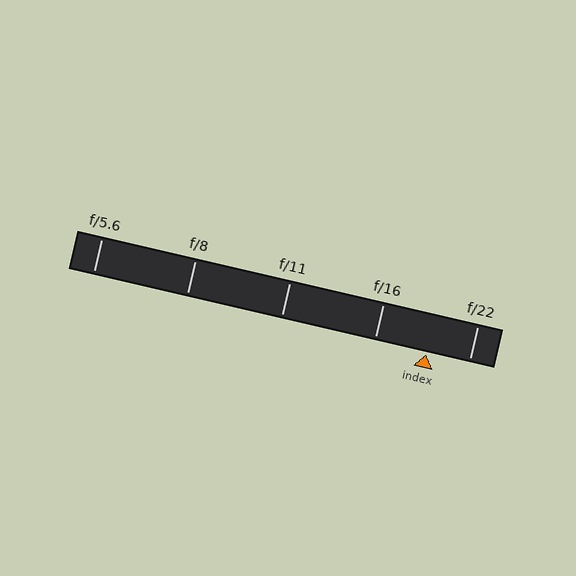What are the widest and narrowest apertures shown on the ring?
The widest aperture shown is f/5.6 and the narrowest is f/22.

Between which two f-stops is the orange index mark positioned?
The index mark is between f/16 and f/22.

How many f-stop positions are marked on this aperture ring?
There are 5 f-stop positions marked.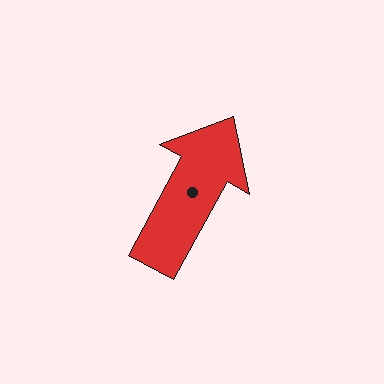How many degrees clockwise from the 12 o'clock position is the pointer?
Approximately 29 degrees.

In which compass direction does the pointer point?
Northeast.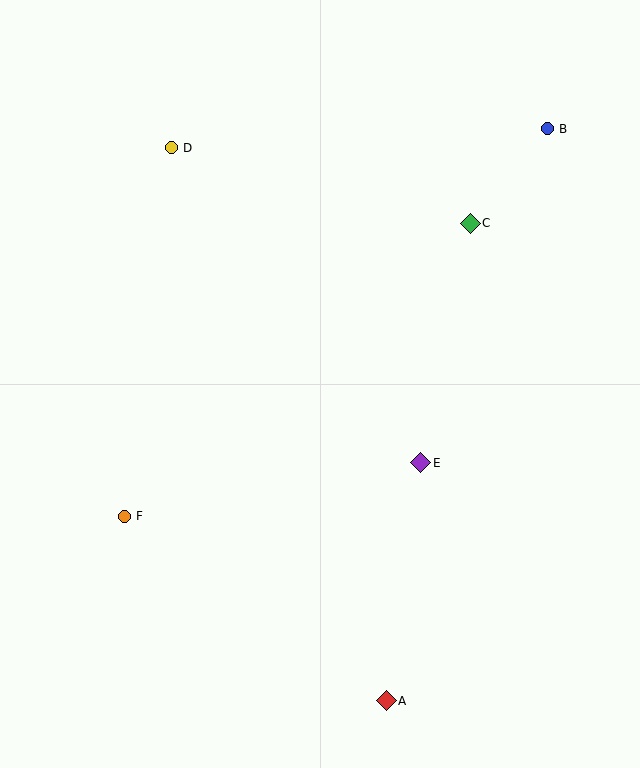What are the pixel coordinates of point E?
Point E is at (421, 463).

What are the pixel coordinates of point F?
Point F is at (124, 516).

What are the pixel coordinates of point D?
Point D is at (171, 148).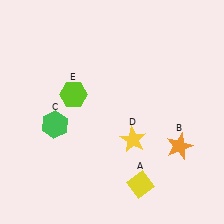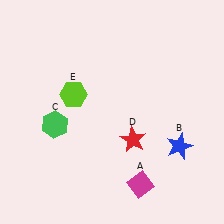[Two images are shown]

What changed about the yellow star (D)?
In Image 1, D is yellow. In Image 2, it changed to red.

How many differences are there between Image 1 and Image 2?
There are 3 differences between the two images.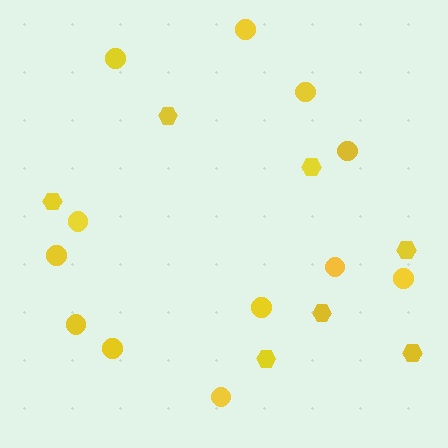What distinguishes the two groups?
There are 2 groups: one group of circles (12) and one group of hexagons (7).